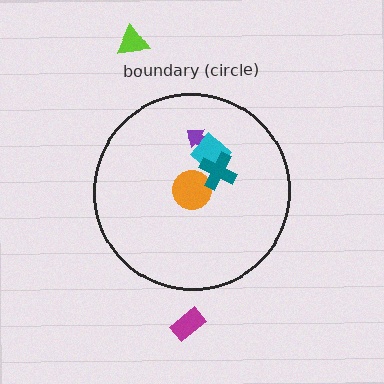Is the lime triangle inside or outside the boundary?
Outside.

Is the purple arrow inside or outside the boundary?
Inside.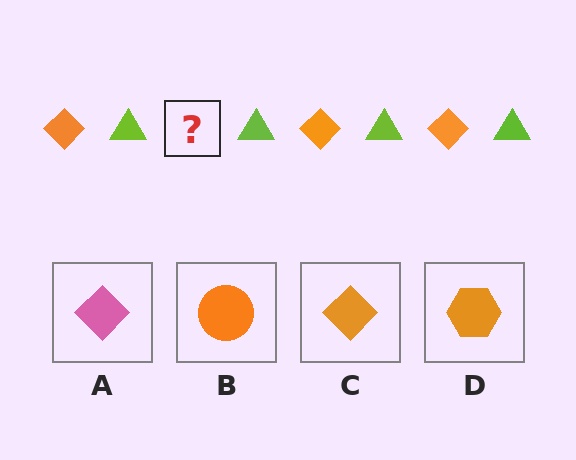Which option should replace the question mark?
Option C.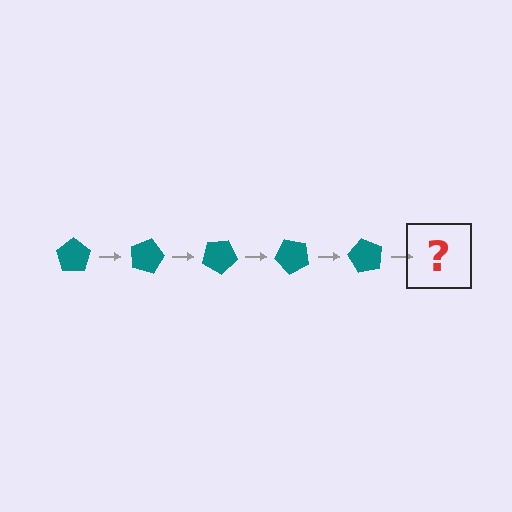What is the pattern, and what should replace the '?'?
The pattern is that the pentagon rotates 15 degrees each step. The '?' should be a teal pentagon rotated 75 degrees.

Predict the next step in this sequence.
The next step is a teal pentagon rotated 75 degrees.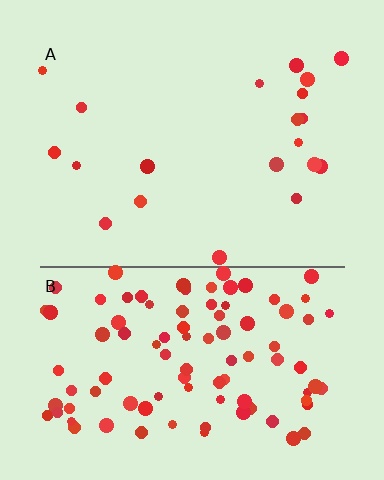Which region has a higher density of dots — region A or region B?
B (the bottom).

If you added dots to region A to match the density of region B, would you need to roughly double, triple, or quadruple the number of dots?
Approximately quadruple.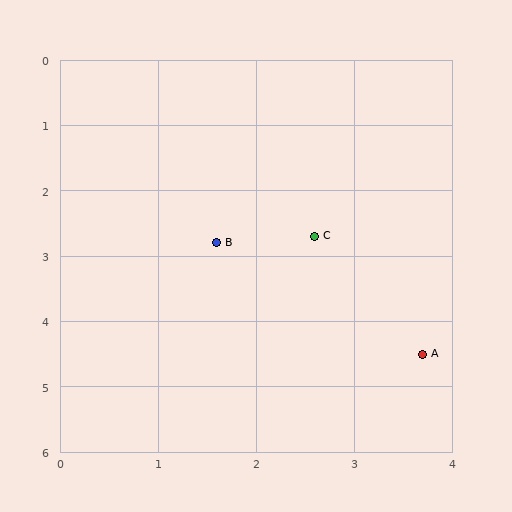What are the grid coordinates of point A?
Point A is at approximately (3.7, 4.5).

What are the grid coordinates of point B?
Point B is at approximately (1.6, 2.8).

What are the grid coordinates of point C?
Point C is at approximately (2.6, 2.7).